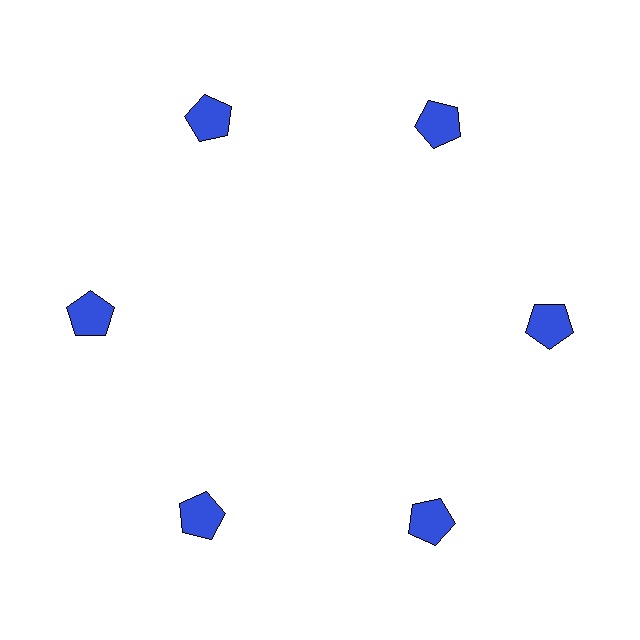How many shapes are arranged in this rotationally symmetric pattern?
There are 6 shapes, arranged in 6 groups of 1.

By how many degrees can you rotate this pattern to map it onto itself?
The pattern maps onto itself every 60 degrees of rotation.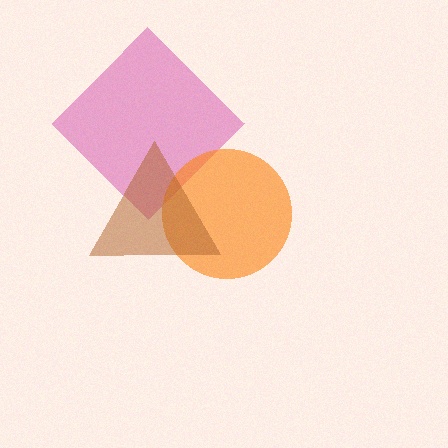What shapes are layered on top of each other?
The layered shapes are: a pink diamond, an orange circle, a brown triangle.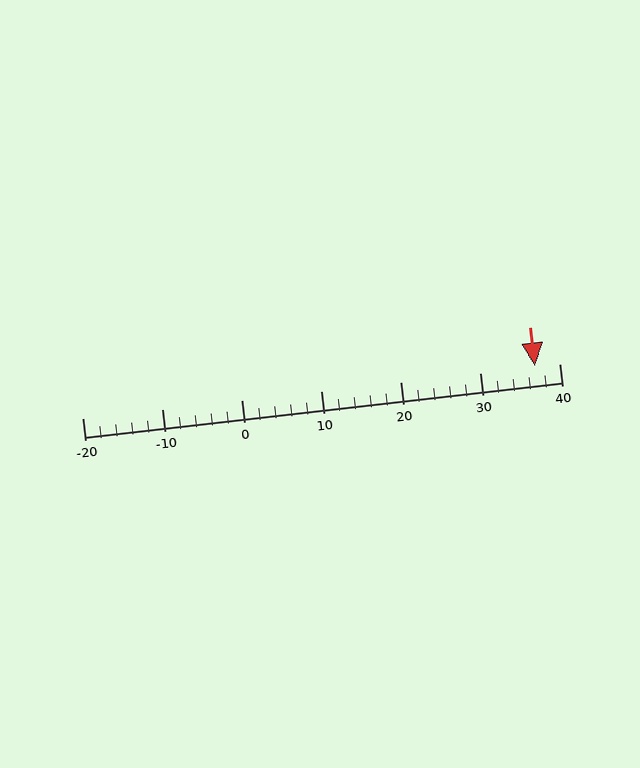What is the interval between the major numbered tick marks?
The major tick marks are spaced 10 units apart.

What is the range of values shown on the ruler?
The ruler shows values from -20 to 40.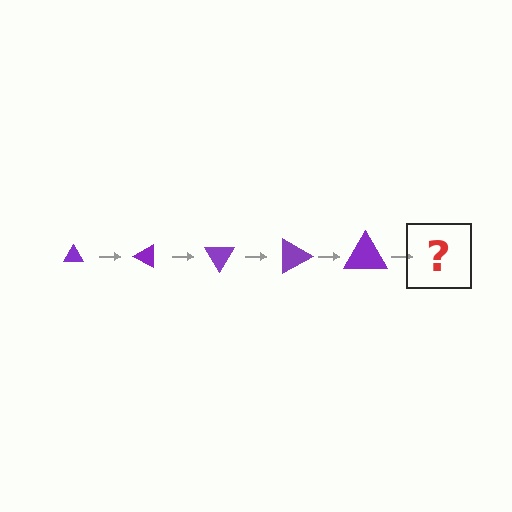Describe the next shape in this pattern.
It should be a triangle, larger than the previous one and rotated 150 degrees from the start.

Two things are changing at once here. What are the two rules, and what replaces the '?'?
The two rules are that the triangle grows larger each step and it rotates 30 degrees each step. The '?' should be a triangle, larger than the previous one and rotated 150 degrees from the start.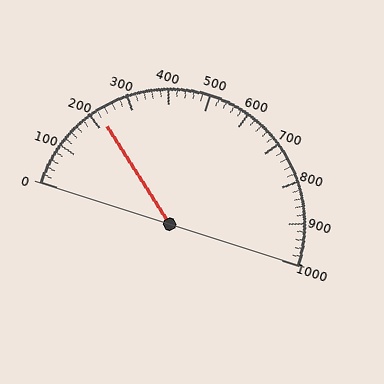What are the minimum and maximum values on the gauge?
The gauge ranges from 0 to 1000.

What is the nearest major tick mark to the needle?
The nearest major tick mark is 200.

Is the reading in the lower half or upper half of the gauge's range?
The reading is in the lower half of the range (0 to 1000).